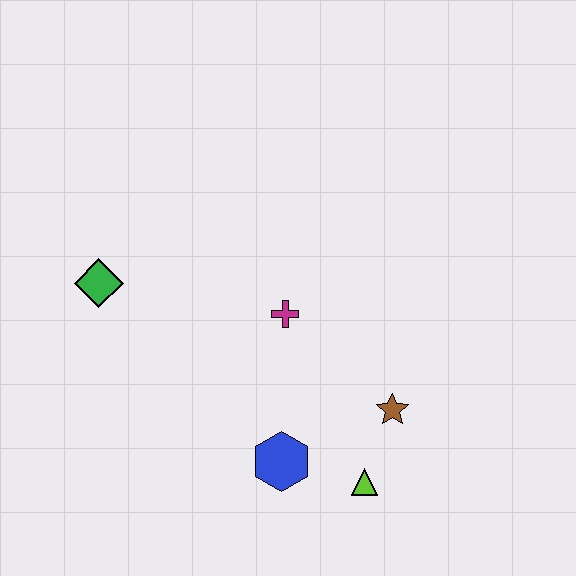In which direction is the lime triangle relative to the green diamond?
The lime triangle is to the right of the green diamond.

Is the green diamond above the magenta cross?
Yes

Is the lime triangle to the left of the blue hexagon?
No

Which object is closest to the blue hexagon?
The lime triangle is closest to the blue hexagon.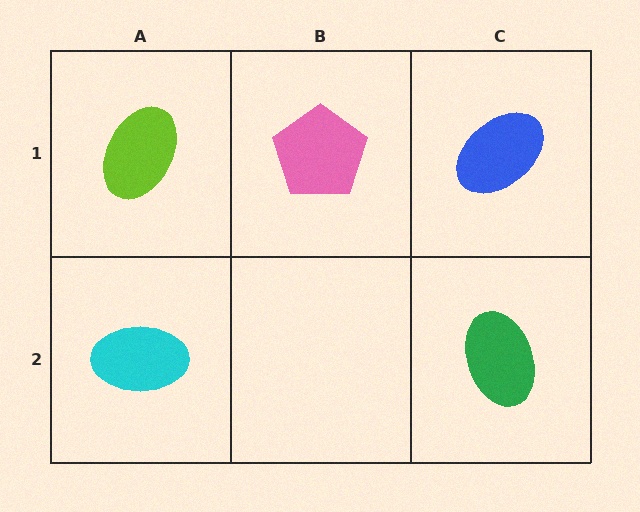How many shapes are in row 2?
2 shapes.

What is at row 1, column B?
A pink pentagon.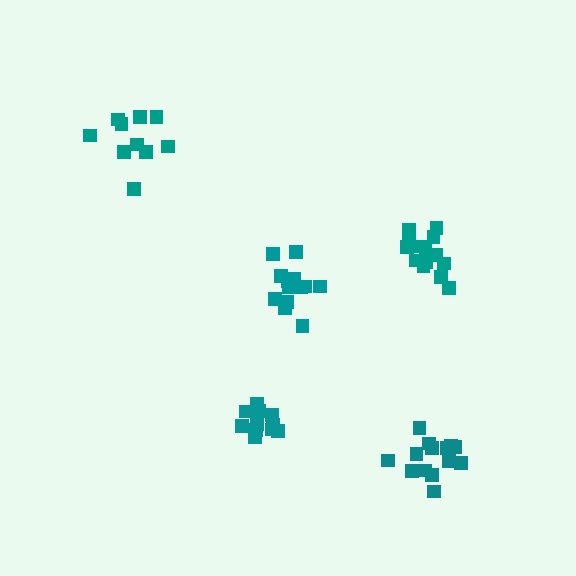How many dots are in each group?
Group 1: 14 dots, Group 2: 14 dots, Group 3: 14 dots, Group 4: 11 dots, Group 5: 10 dots (63 total).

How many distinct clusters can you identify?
There are 5 distinct clusters.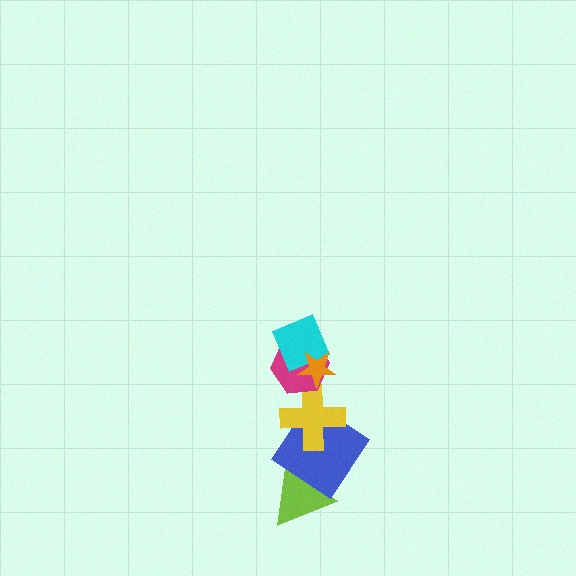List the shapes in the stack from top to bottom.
From top to bottom: the orange star, the cyan diamond, the magenta hexagon, the yellow cross, the blue diamond, the lime triangle.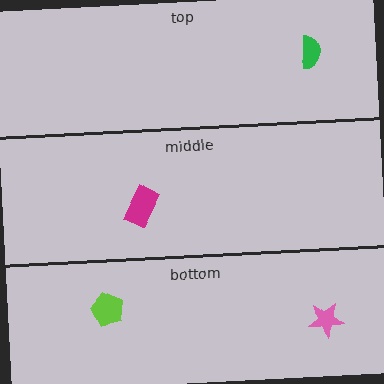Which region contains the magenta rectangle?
The middle region.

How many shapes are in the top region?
1.